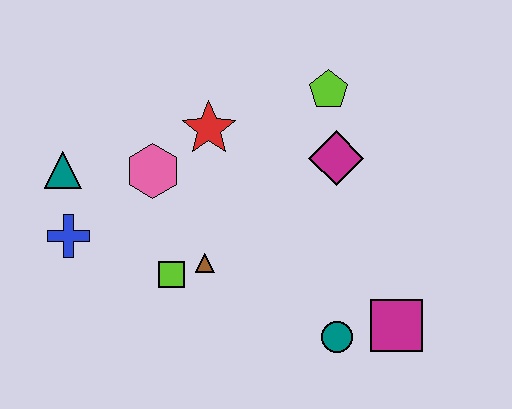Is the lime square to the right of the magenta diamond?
No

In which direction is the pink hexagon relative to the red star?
The pink hexagon is to the left of the red star.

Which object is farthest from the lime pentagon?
The blue cross is farthest from the lime pentagon.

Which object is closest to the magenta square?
The teal circle is closest to the magenta square.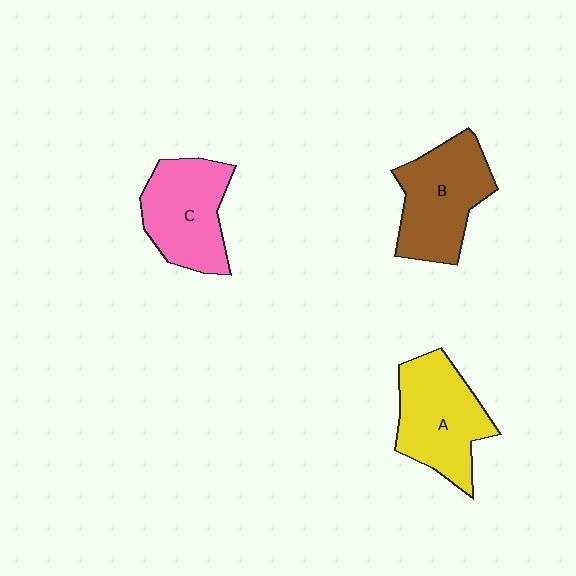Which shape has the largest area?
Shape A (yellow).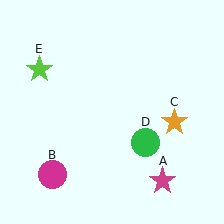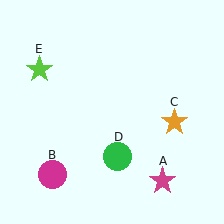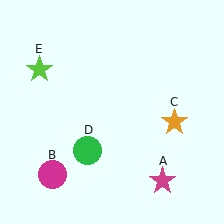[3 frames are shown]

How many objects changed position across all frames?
1 object changed position: green circle (object D).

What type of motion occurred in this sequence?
The green circle (object D) rotated clockwise around the center of the scene.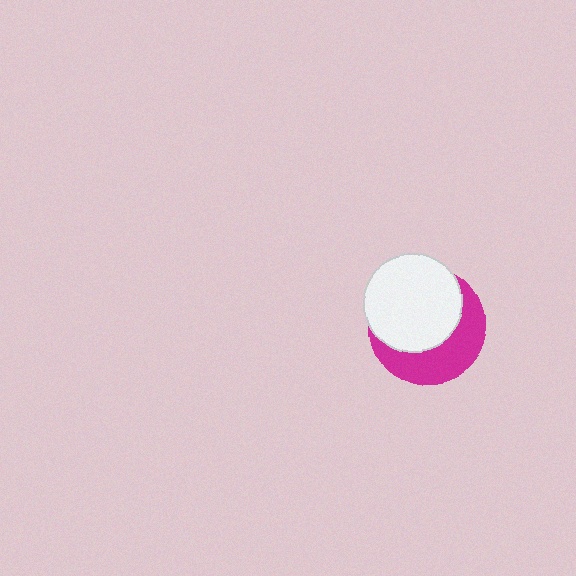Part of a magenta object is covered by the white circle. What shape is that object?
It is a circle.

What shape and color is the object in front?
The object in front is a white circle.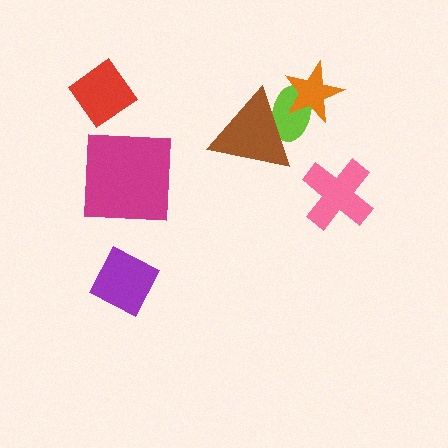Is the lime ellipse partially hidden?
Yes, it is partially covered by another shape.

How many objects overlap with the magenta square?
0 objects overlap with the magenta square.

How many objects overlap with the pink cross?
0 objects overlap with the pink cross.